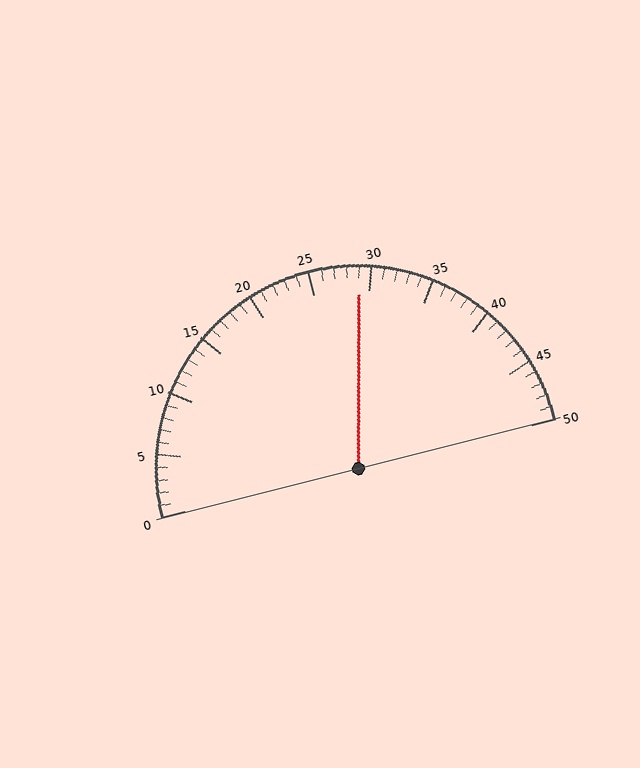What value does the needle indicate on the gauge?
The needle indicates approximately 29.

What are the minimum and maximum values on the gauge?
The gauge ranges from 0 to 50.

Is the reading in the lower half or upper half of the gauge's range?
The reading is in the upper half of the range (0 to 50).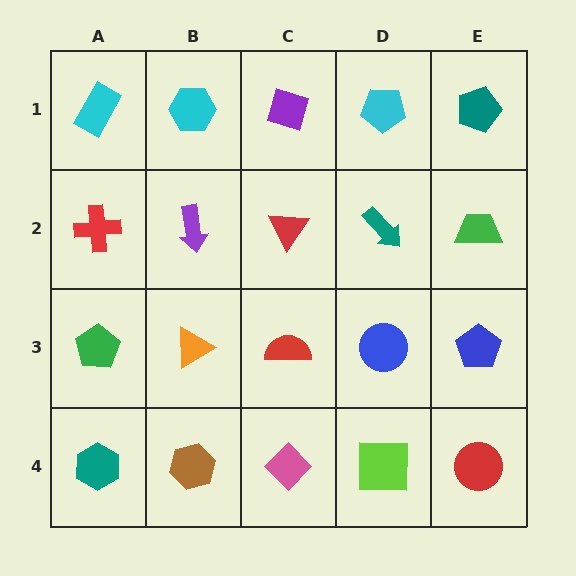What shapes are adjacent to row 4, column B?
An orange triangle (row 3, column B), a teal hexagon (row 4, column A), a pink diamond (row 4, column C).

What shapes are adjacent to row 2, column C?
A purple diamond (row 1, column C), a red semicircle (row 3, column C), a purple arrow (row 2, column B), a teal arrow (row 2, column D).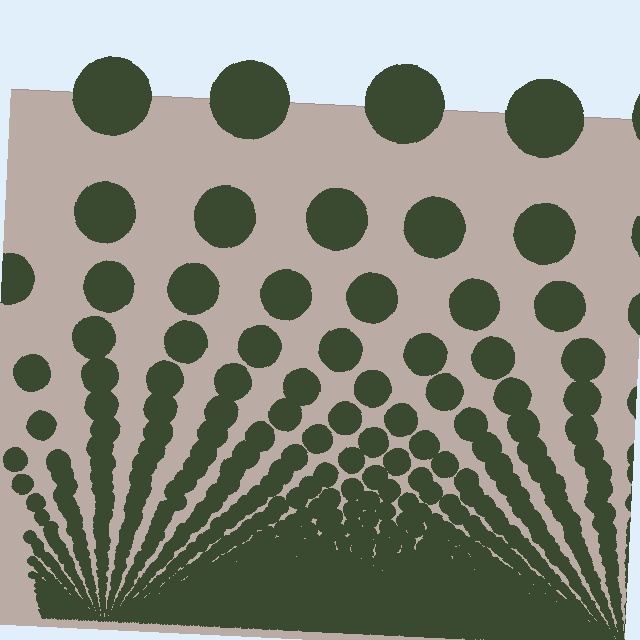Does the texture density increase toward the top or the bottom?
Density increases toward the bottom.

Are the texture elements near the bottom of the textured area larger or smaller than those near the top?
Smaller. The gradient is inverted — elements near the bottom are smaller and denser.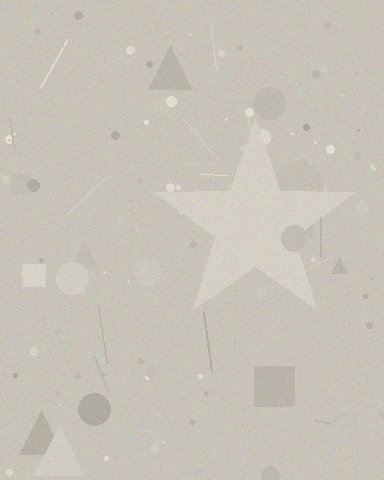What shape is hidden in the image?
A star is hidden in the image.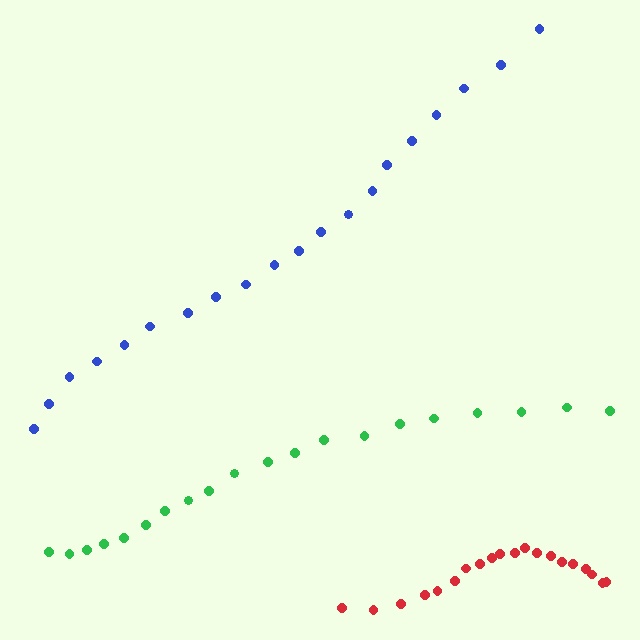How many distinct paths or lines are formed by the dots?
There are 3 distinct paths.